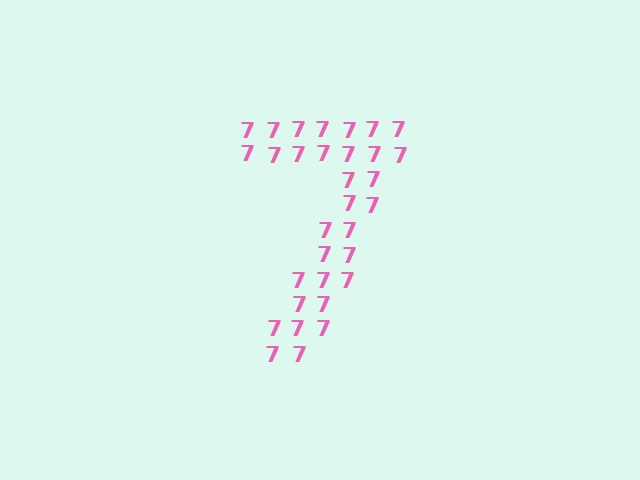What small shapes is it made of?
It is made of small digit 7's.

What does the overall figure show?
The overall figure shows the digit 7.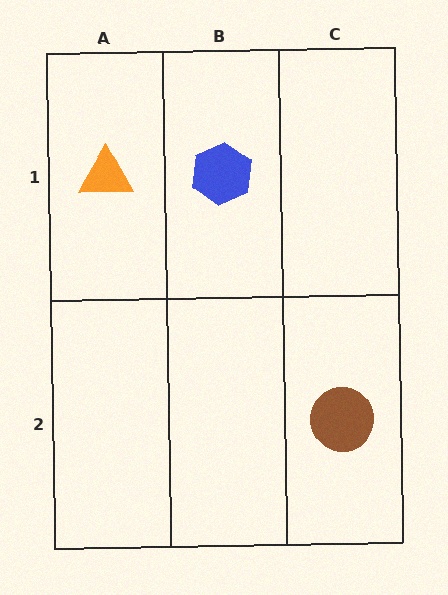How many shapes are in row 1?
2 shapes.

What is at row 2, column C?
A brown circle.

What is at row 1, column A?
An orange triangle.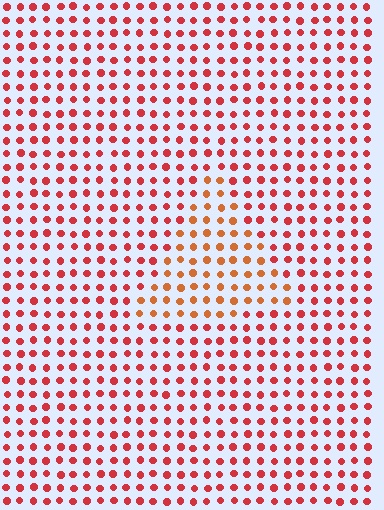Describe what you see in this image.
The image is filled with small red elements in a uniform arrangement. A triangle-shaped region is visible where the elements are tinted to a slightly different hue, forming a subtle color boundary.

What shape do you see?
I see a triangle.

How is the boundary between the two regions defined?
The boundary is defined purely by a slight shift in hue (about 27 degrees). Spacing, size, and orientation are identical on both sides.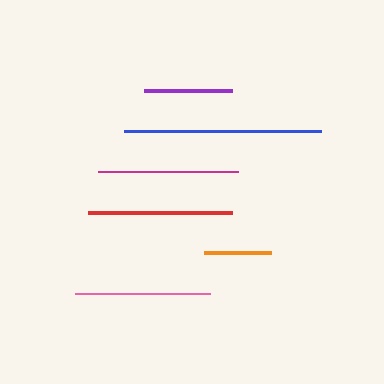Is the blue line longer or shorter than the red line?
The blue line is longer than the red line.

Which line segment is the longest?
The blue line is the longest at approximately 197 pixels.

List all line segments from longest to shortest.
From longest to shortest: blue, red, magenta, pink, purple, orange.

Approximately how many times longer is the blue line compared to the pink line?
The blue line is approximately 1.5 times the length of the pink line.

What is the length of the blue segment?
The blue segment is approximately 197 pixels long.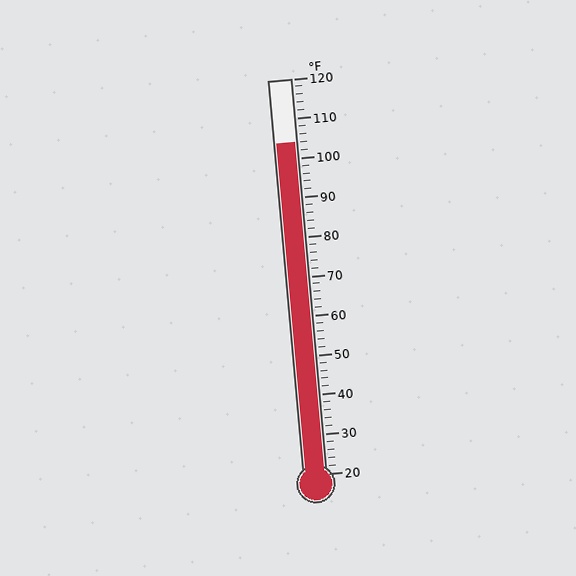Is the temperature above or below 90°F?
The temperature is above 90°F.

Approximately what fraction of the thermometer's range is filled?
The thermometer is filled to approximately 85% of its range.